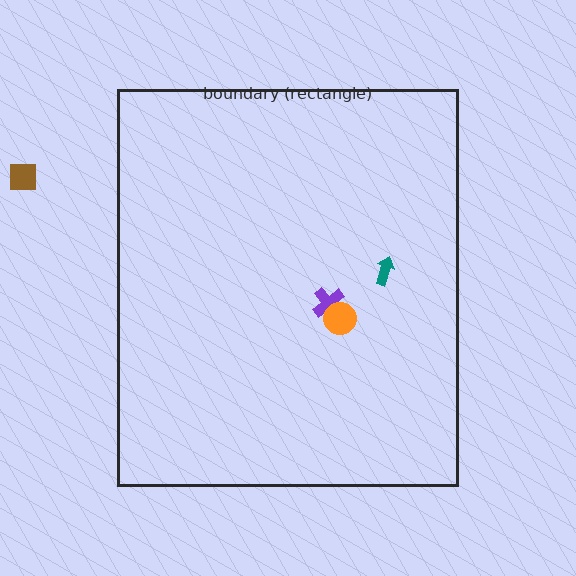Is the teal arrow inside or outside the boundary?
Inside.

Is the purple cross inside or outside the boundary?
Inside.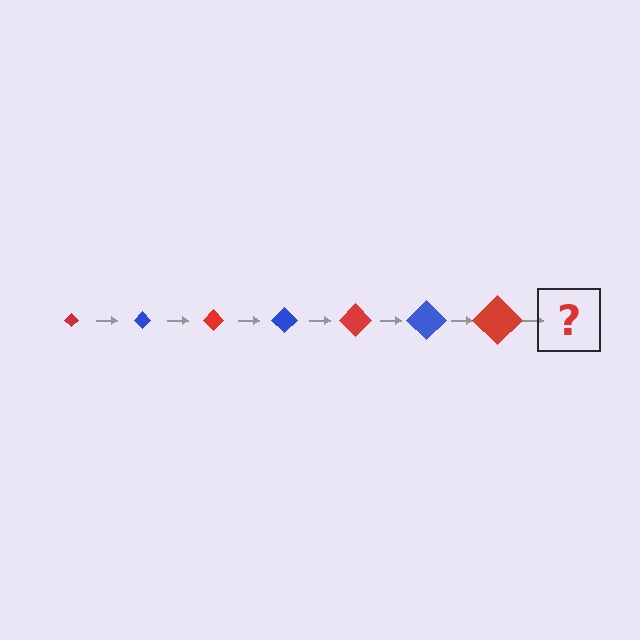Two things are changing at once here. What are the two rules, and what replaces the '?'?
The two rules are that the diamond grows larger each step and the color cycles through red and blue. The '?' should be a blue diamond, larger than the previous one.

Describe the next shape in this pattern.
It should be a blue diamond, larger than the previous one.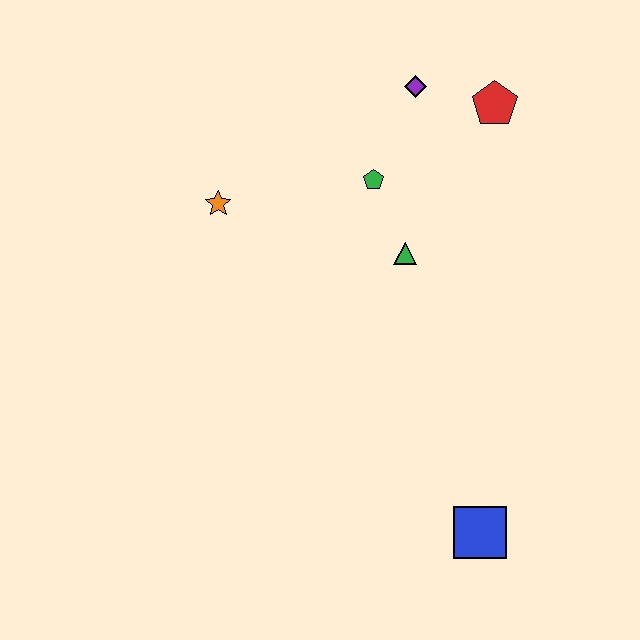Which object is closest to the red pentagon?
The purple diamond is closest to the red pentagon.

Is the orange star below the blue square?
No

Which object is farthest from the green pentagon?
The blue square is farthest from the green pentagon.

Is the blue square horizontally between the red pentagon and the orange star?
Yes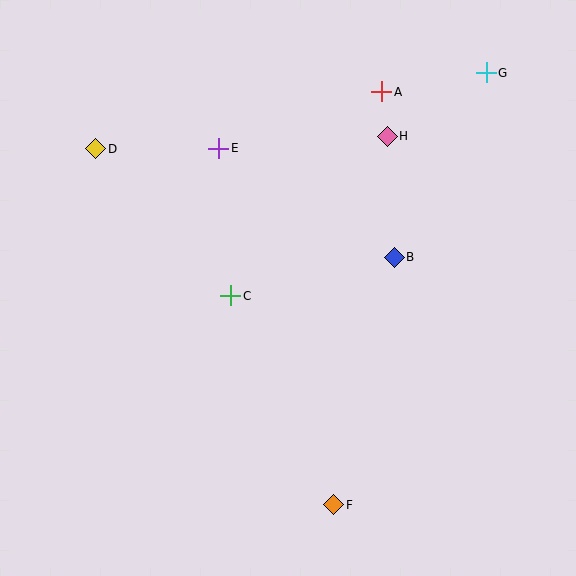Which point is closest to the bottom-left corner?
Point F is closest to the bottom-left corner.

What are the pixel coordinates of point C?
Point C is at (231, 296).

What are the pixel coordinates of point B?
Point B is at (394, 257).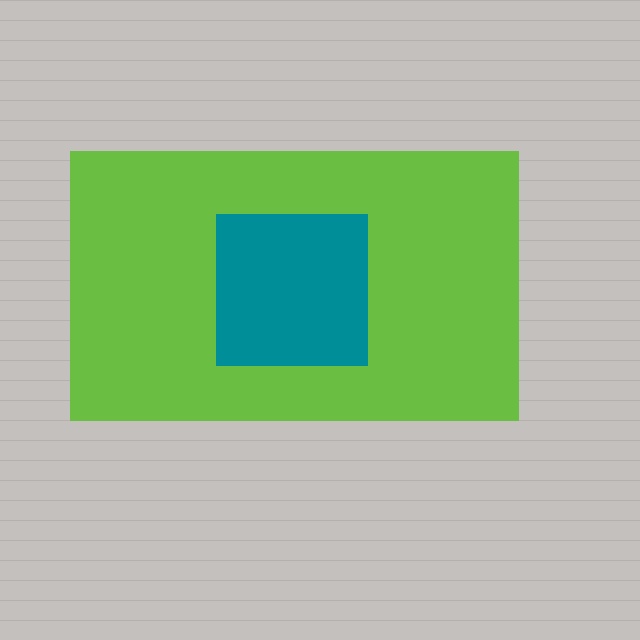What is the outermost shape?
The lime rectangle.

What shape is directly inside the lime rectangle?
The teal square.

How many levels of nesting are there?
2.